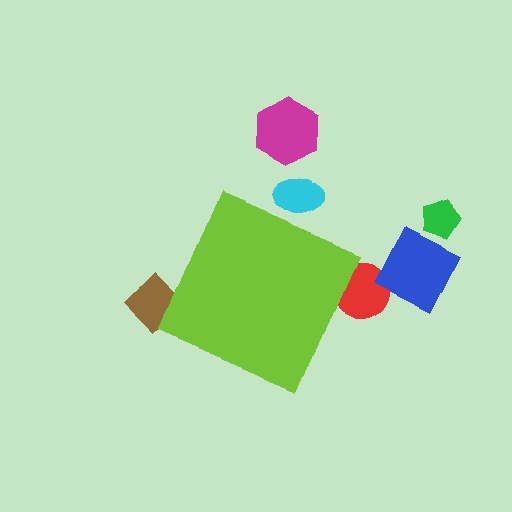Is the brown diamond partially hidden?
Yes, the brown diamond is partially hidden behind the lime diamond.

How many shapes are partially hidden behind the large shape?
3 shapes are partially hidden.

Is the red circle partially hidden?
Yes, the red circle is partially hidden behind the lime diamond.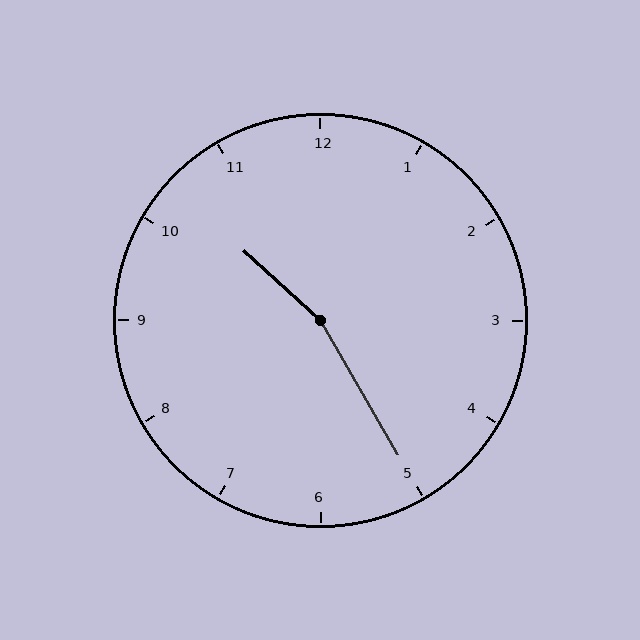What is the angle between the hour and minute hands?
Approximately 162 degrees.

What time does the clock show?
10:25.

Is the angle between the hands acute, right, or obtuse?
It is obtuse.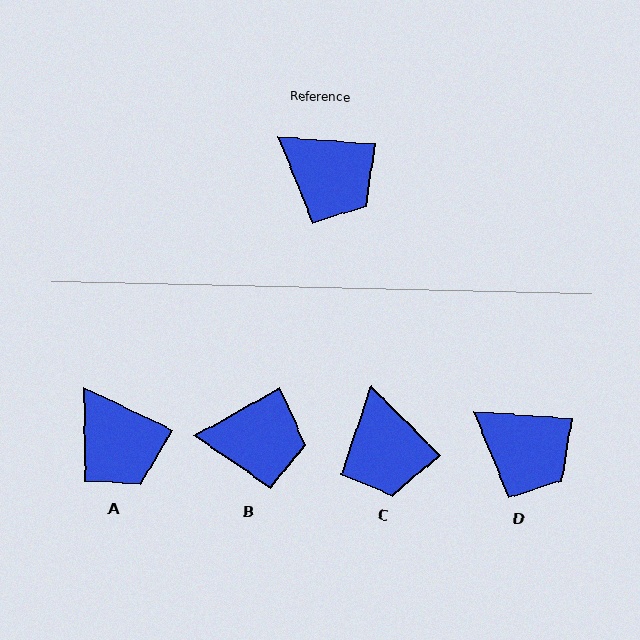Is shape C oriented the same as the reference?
No, it is off by about 41 degrees.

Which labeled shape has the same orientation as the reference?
D.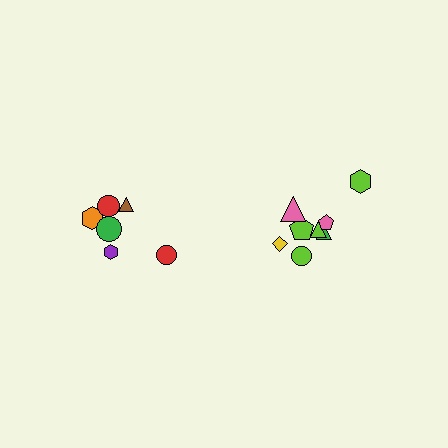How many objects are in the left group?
There are 6 objects.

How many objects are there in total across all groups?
There are 14 objects.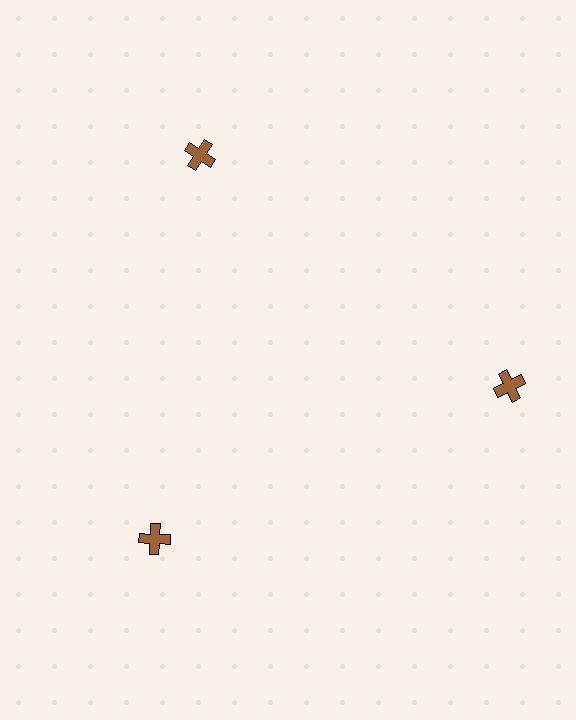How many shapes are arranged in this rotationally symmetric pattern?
There are 3 shapes, arranged in 3 groups of 1.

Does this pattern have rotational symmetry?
Yes, this pattern has 3-fold rotational symmetry. It looks the same after rotating 120 degrees around the center.